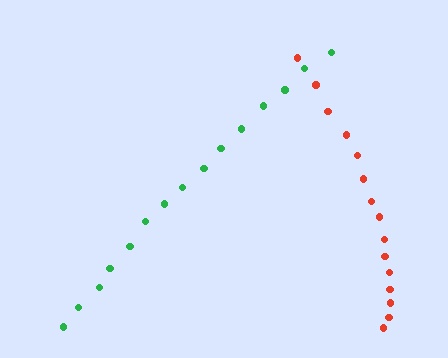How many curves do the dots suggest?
There are 2 distinct paths.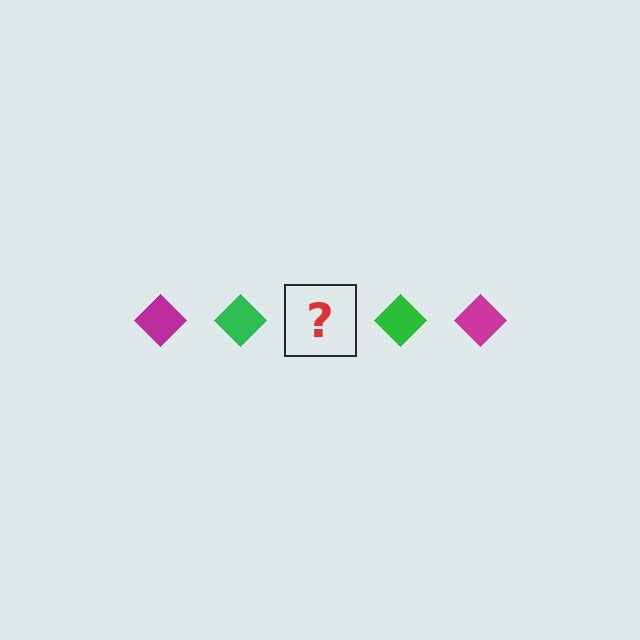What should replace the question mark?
The question mark should be replaced with a magenta diamond.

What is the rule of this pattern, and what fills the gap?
The rule is that the pattern cycles through magenta, green diamonds. The gap should be filled with a magenta diamond.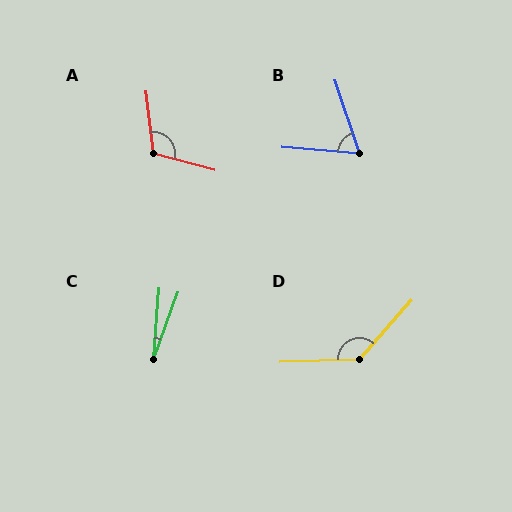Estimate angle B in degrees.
Approximately 67 degrees.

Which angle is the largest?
D, at approximately 133 degrees.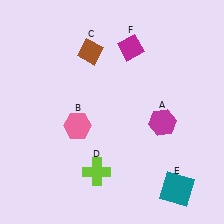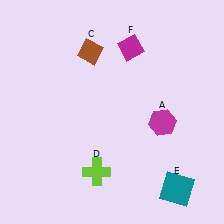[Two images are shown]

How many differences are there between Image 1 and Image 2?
There is 1 difference between the two images.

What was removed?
The pink hexagon (B) was removed in Image 2.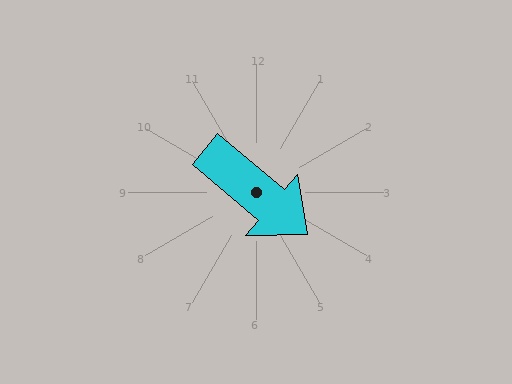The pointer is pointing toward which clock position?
Roughly 4 o'clock.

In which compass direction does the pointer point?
Southeast.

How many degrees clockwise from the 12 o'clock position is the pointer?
Approximately 130 degrees.